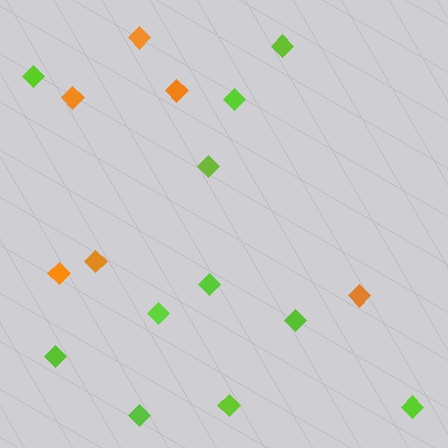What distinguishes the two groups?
There are 2 groups: one group of lime diamonds (11) and one group of orange diamonds (6).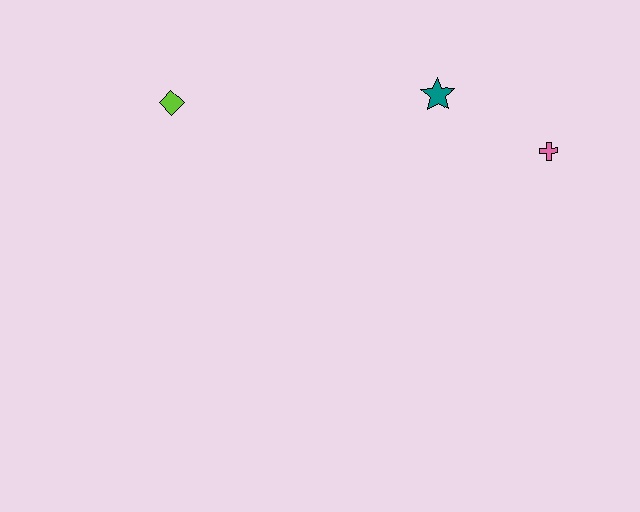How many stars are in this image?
There is 1 star.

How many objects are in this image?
There are 3 objects.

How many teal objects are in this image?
There is 1 teal object.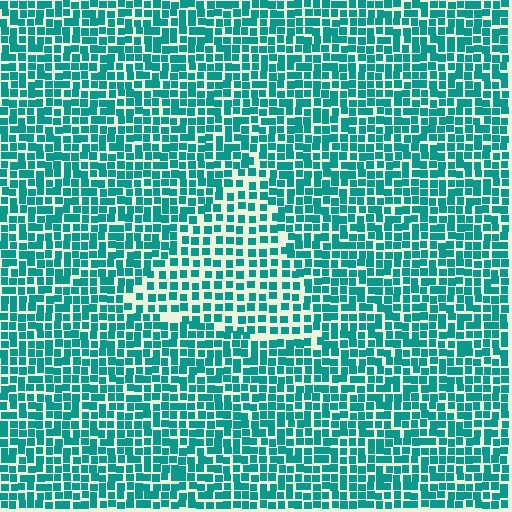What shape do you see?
I see a triangle.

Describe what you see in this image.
The image contains small teal elements arranged at two different densities. A triangle-shaped region is visible where the elements are less densely packed than the surrounding area.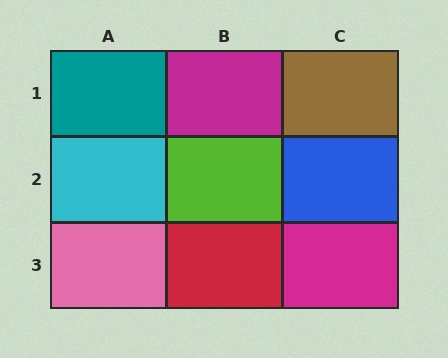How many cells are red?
1 cell is red.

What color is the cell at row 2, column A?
Cyan.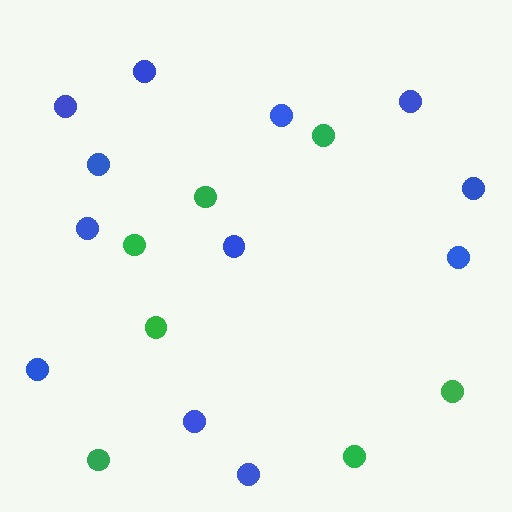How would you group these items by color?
There are 2 groups: one group of green circles (7) and one group of blue circles (12).